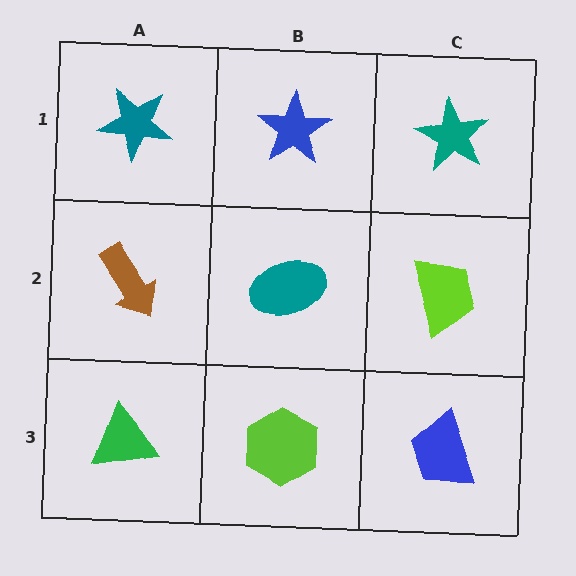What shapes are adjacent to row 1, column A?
A brown arrow (row 2, column A), a blue star (row 1, column B).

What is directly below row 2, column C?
A blue trapezoid.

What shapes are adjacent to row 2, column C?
A teal star (row 1, column C), a blue trapezoid (row 3, column C), a teal ellipse (row 2, column B).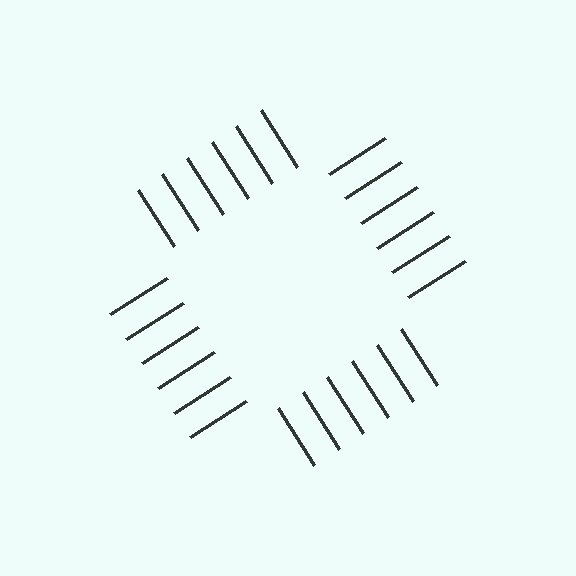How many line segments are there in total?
24 — 6 along each of the 4 edges.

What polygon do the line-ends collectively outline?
An illusory square — the line segments terminate on its edges but no continuous stroke is drawn.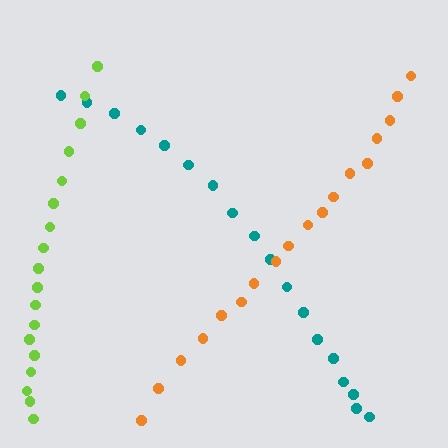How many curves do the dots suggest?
There are 3 distinct paths.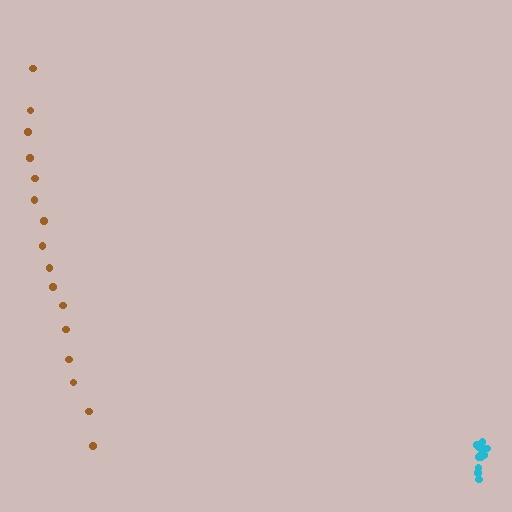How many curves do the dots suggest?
There are 2 distinct paths.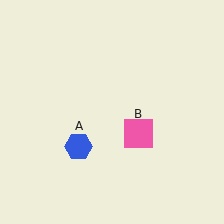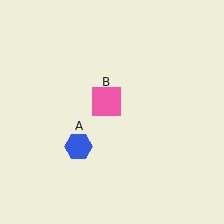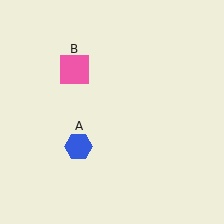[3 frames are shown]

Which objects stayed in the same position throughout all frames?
Blue hexagon (object A) remained stationary.